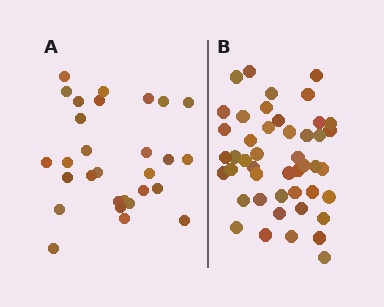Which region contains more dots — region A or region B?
Region B (the right region) has more dots.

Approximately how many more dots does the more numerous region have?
Region B has approximately 15 more dots than region A.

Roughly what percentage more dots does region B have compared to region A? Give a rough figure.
About 60% more.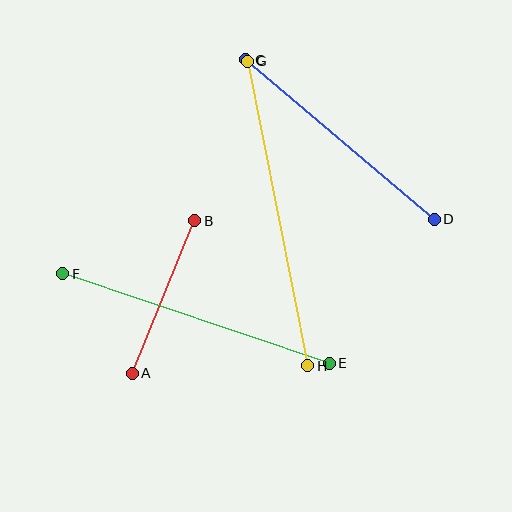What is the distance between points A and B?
The distance is approximately 165 pixels.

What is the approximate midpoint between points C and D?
The midpoint is at approximately (340, 140) pixels.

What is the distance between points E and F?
The distance is approximately 281 pixels.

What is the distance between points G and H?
The distance is approximately 310 pixels.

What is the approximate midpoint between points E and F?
The midpoint is at approximately (196, 318) pixels.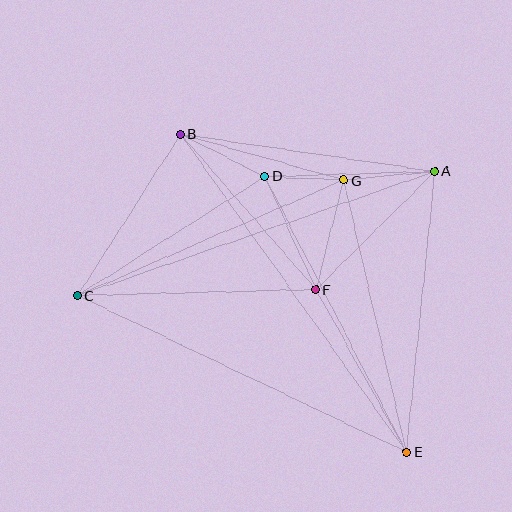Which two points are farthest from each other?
Points B and E are farthest from each other.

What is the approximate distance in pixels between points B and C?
The distance between B and C is approximately 192 pixels.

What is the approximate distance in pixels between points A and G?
The distance between A and G is approximately 91 pixels.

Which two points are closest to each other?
Points D and G are closest to each other.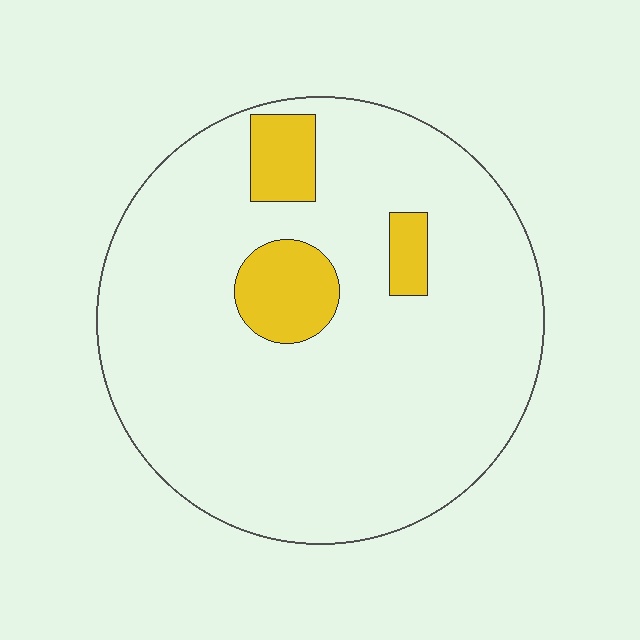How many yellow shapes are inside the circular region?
3.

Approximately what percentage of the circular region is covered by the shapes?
Approximately 10%.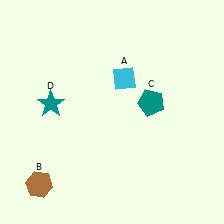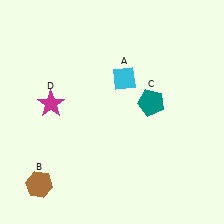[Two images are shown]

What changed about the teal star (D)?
In Image 1, D is teal. In Image 2, it changed to magenta.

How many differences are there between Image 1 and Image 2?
There is 1 difference between the two images.